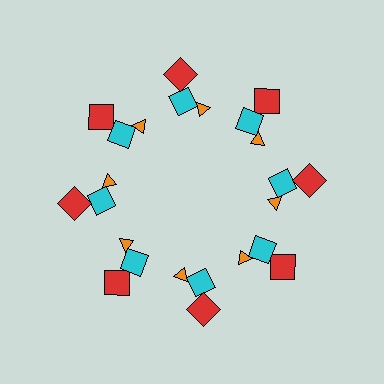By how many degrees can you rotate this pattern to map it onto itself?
The pattern maps onto itself every 45 degrees of rotation.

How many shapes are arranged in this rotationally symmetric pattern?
There are 24 shapes, arranged in 8 groups of 3.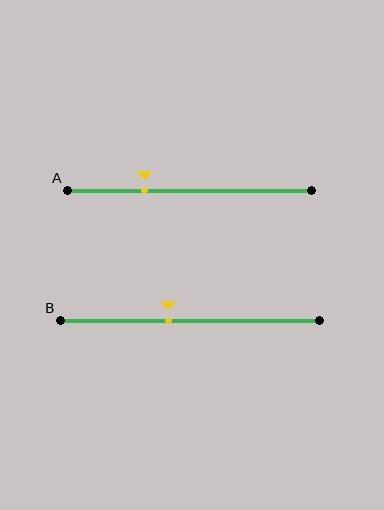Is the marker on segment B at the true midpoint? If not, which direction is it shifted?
No, the marker on segment B is shifted to the left by about 8% of the segment length.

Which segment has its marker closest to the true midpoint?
Segment B has its marker closest to the true midpoint.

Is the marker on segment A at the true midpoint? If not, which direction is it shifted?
No, the marker on segment A is shifted to the left by about 18% of the segment length.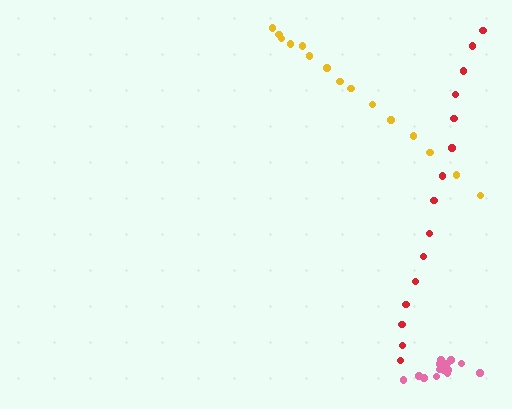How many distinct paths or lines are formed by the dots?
There are 3 distinct paths.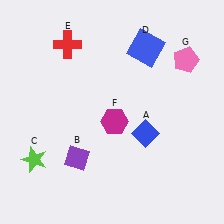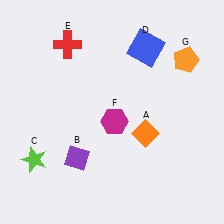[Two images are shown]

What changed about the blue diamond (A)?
In Image 1, A is blue. In Image 2, it changed to orange.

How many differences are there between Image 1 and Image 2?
There are 2 differences between the two images.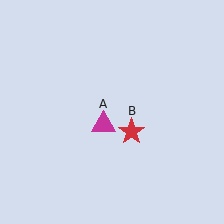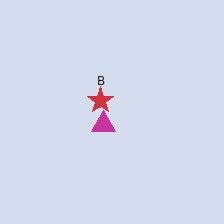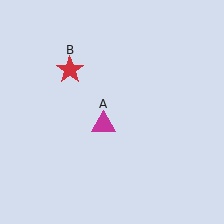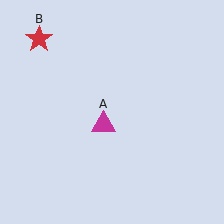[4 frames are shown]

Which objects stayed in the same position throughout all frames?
Magenta triangle (object A) remained stationary.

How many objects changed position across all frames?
1 object changed position: red star (object B).